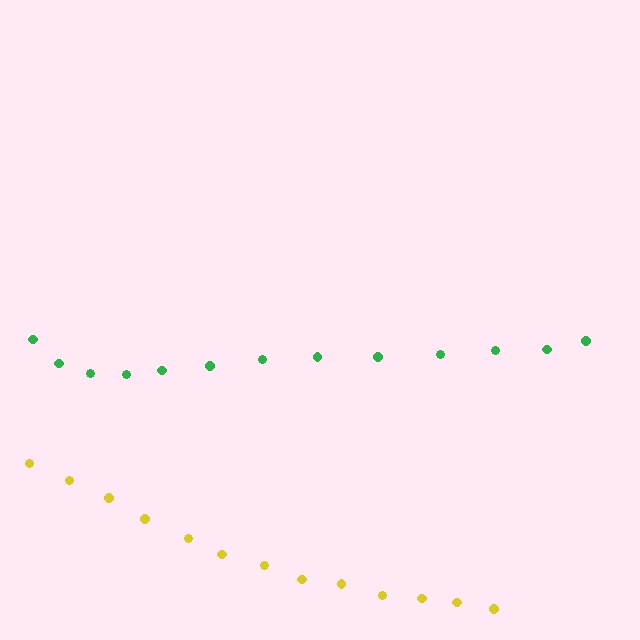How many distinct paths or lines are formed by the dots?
There are 2 distinct paths.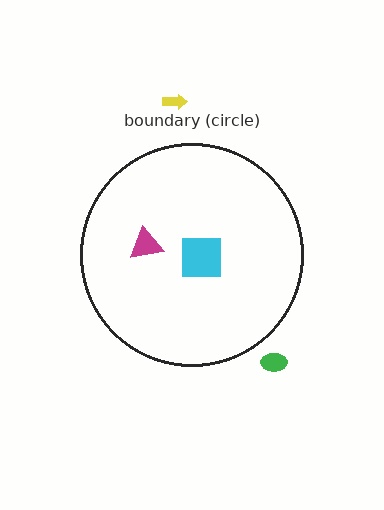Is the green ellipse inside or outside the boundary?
Outside.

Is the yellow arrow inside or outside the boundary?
Outside.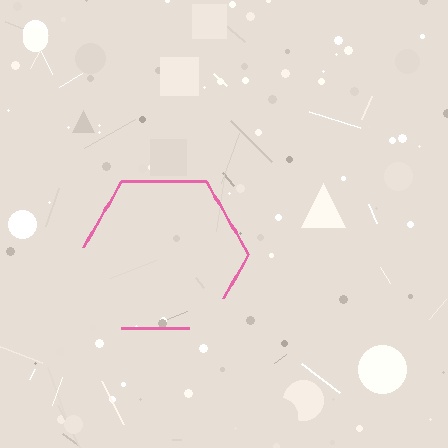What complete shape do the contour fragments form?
The contour fragments form a hexagon.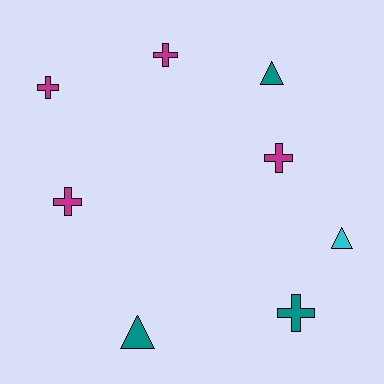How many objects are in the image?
There are 8 objects.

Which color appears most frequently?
Magenta, with 4 objects.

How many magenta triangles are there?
There are no magenta triangles.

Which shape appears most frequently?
Cross, with 5 objects.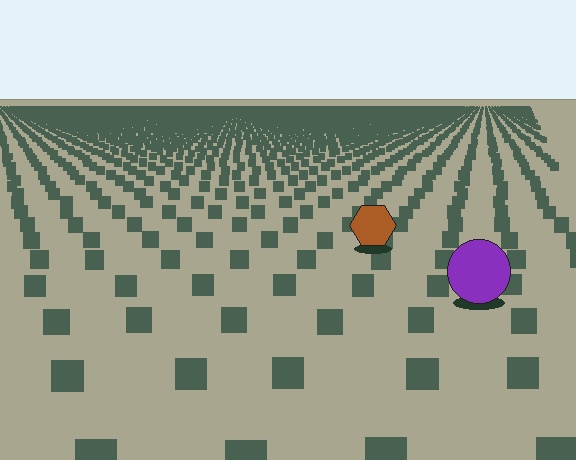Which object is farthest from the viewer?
The brown hexagon is farthest from the viewer. It appears smaller and the ground texture around it is denser.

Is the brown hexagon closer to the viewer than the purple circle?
No. The purple circle is closer — you can tell from the texture gradient: the ground texture is coarser near it.